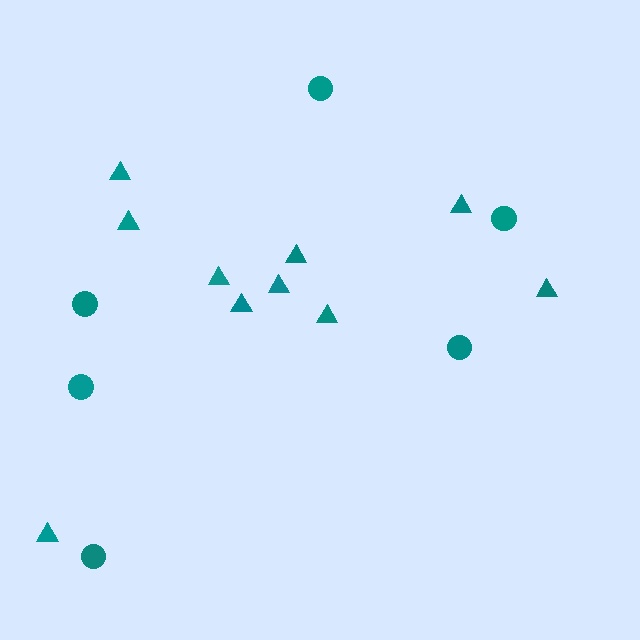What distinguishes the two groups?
There are 2 groups: one group of triangles (10) and one group of circles (6).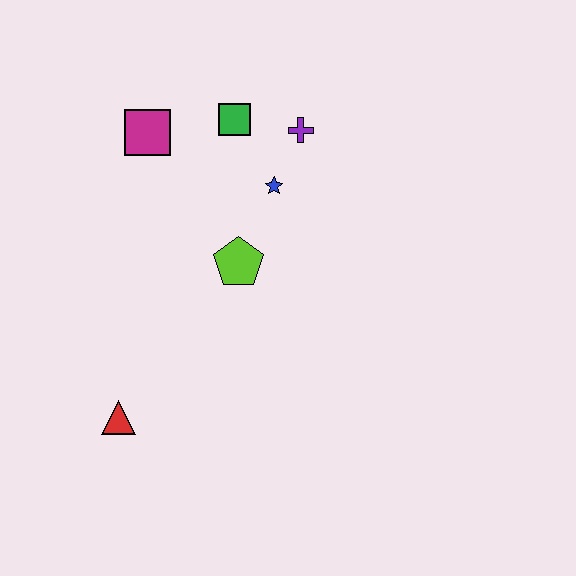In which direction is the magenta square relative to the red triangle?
The magenta square is above the red triangle.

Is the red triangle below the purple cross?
Yes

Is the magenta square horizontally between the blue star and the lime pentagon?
No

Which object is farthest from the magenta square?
The red triangle is farthest from the magenta square.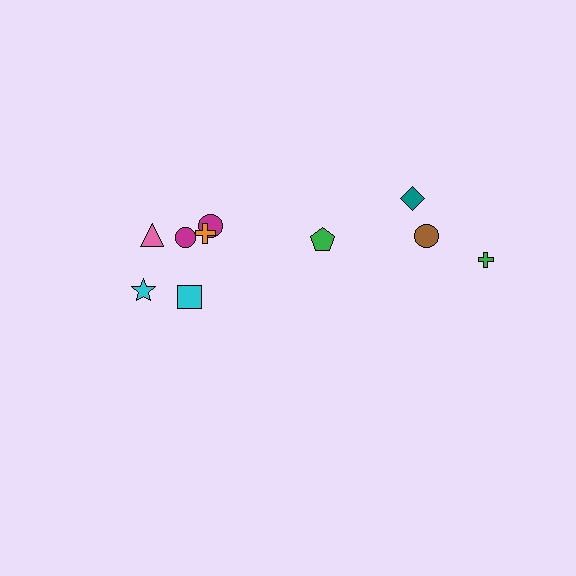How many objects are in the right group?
There are 4 objects.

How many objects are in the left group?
There are 6 objects.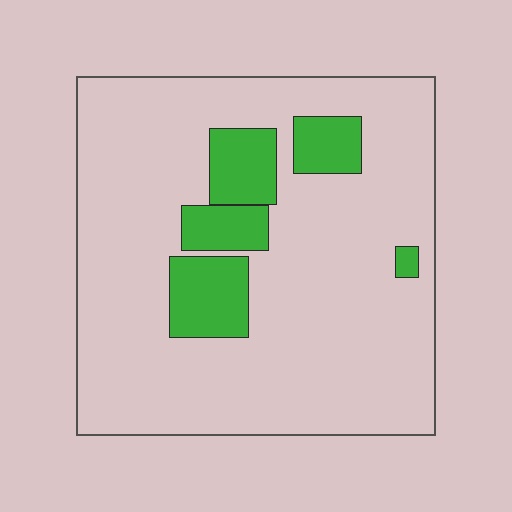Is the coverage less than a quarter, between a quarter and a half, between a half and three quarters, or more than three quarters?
Less than a quarter.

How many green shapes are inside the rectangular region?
5.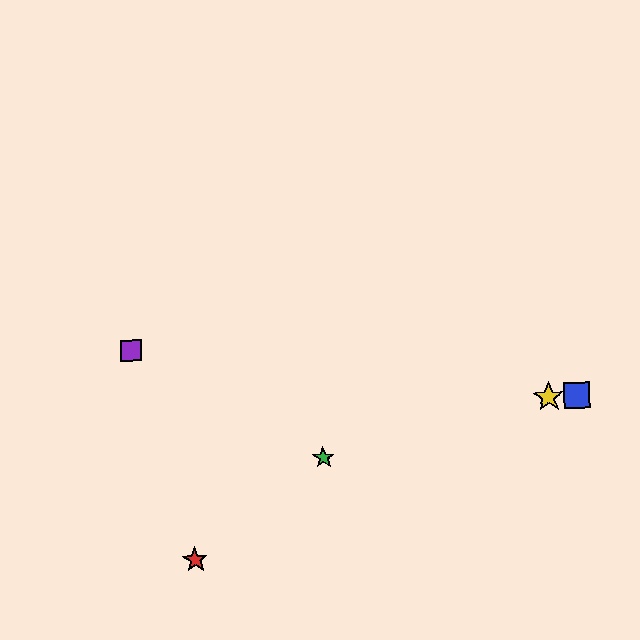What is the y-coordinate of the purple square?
The purple square is at y≈350.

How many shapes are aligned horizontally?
2 shapes (the blue square, the yellow star) are aligned horizontally.